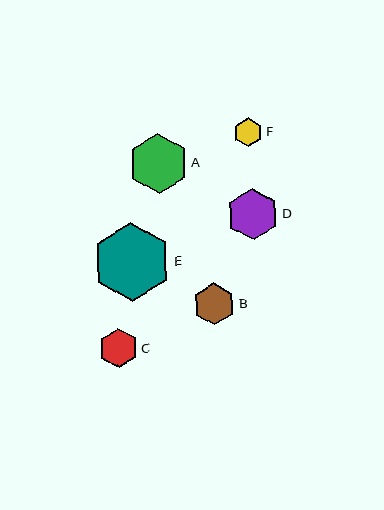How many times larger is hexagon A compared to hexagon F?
Hexagon A is approximately 2.1 times the size of hexagon F.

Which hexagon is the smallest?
Hexagon F is the smallest with a size of approximately 29 pixels.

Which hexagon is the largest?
Hexagon E is the largest with a size of approximately 79 pixels.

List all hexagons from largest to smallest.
From largest to smallest: E, A, D, B, C, F.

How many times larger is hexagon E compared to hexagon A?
Hexagon E is approximately 1.3 times the size of hexagon A.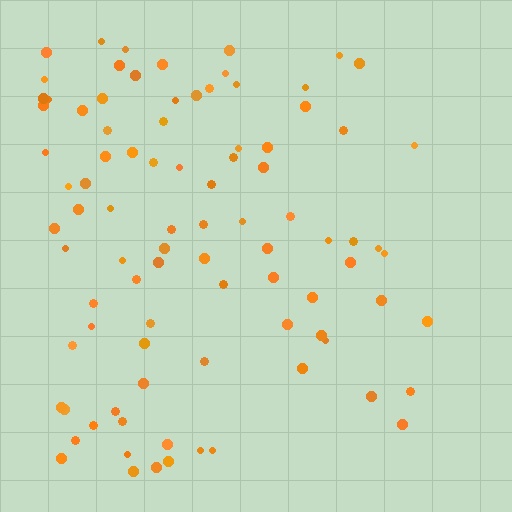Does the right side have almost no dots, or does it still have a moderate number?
Still a moderate number, just noticeably fewer than the left.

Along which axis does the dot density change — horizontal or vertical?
Horizontal.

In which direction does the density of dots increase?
From right to left, with the left side densest.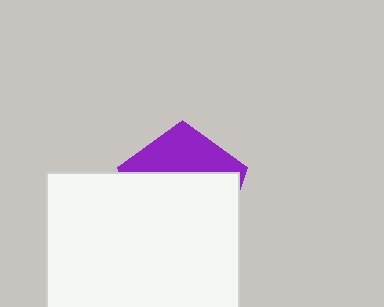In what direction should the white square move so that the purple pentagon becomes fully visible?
The white square should move down. That is the shortest direction to clear the overlap and leave the purple pentagon fully visible.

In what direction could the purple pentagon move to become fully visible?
The purple pentagon could move up. That would shift it out from behind the white square entirely.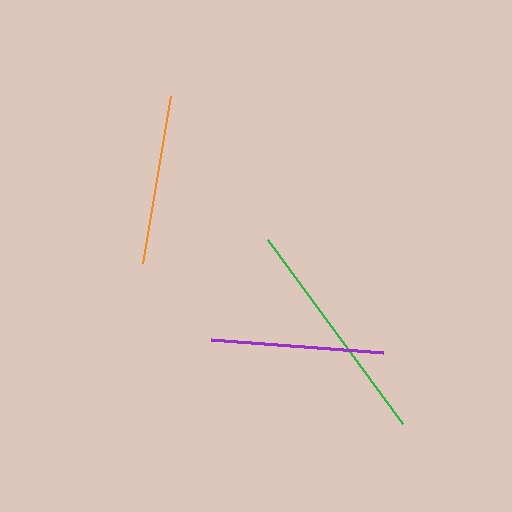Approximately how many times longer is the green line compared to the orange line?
The green line is approximately 1.3 times the length of the orange line.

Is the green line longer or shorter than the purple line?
The green line is longer than the purple line.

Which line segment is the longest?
The green line is the longest at approximately 228 pixels.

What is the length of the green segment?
The green segment is approximately 228 pixels long.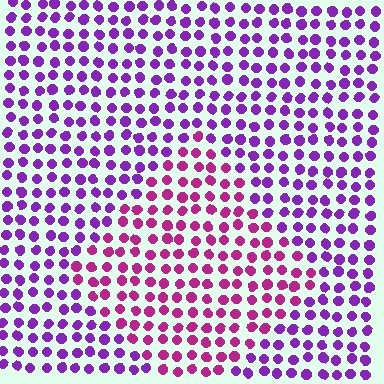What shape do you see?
I see a diamond.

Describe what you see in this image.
The image is filled with small purple elements in a uniform arrangement. A diamond-shaped region is visible where the elements are tinted to a slightly different hue, forming a subtle color boundary.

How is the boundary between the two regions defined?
The boundary is defined purely by a slight shift in hue (about 38 degrees). Spacing, size, and orientation are identical on both sides.